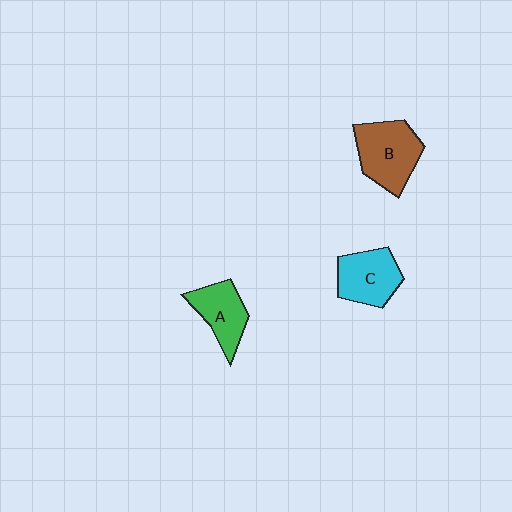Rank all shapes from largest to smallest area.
From largest to smallest: B (brown), C (cyan), A (green).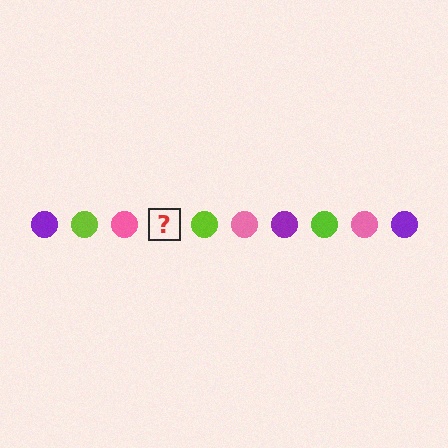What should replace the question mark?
The question mark should be replaced with a purple circle.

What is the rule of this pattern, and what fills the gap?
The rule is that the pattern cycles through purple, lime, pink circles. The gap should be filled with a purple circle.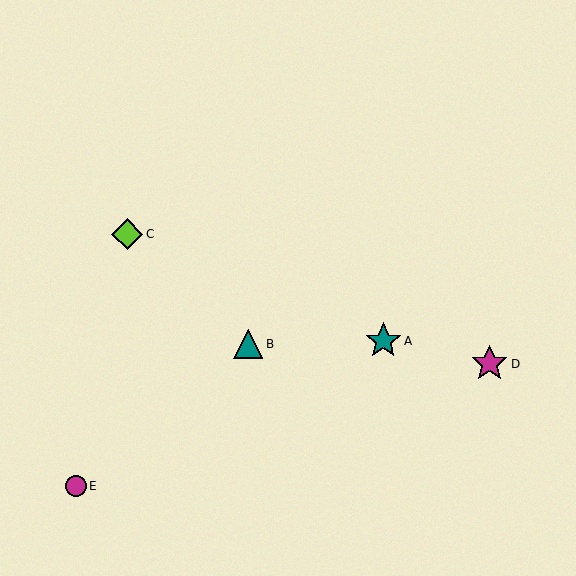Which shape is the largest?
The teal star (labeled A) is the largest.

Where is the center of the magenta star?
The center of the magenta star is at (490, 364).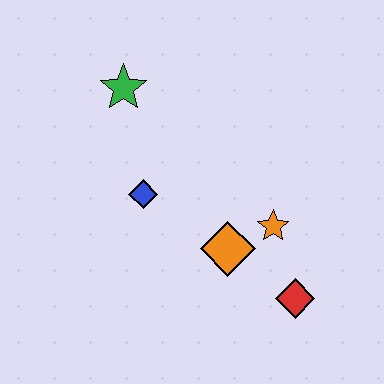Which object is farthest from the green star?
The red diamond is farthest from the green star.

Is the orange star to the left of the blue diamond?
No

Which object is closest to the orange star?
The orange diamond is closest to the orange star.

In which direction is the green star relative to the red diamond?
The green star is above the red diamond.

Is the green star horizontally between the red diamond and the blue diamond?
No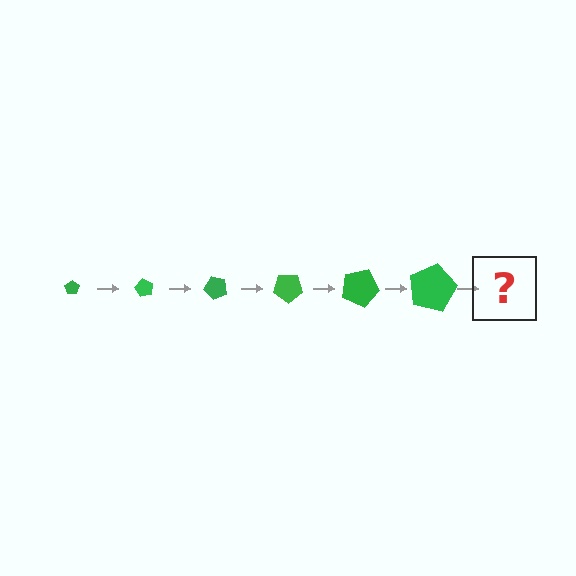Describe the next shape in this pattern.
It should be a pentagon, larger than the previous one and rotated 360 degrees from the start.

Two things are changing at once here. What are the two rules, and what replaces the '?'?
The two rules are that the pentagon grows larger each step and it rotates 60 degrees each step. The '?' should be a pentagon, larger than the previous one and rotated 360 degrees from the start.